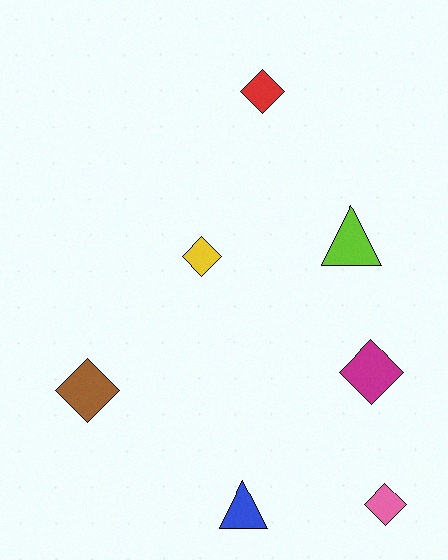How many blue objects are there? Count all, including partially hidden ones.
There is 1 blue object.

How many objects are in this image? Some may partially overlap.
There are 7 objects.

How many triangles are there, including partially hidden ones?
There are 2 triangles.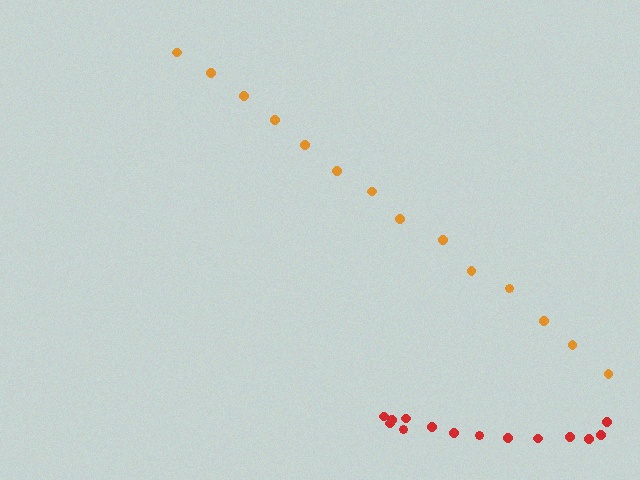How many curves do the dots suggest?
There are 2 distinct paths.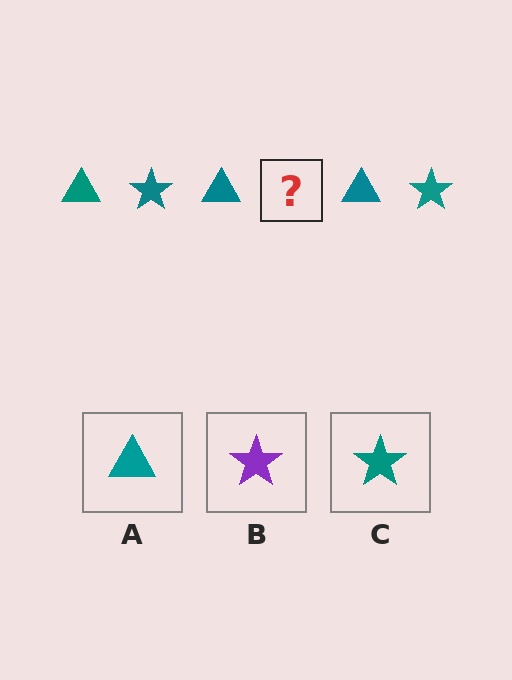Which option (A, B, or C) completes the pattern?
C.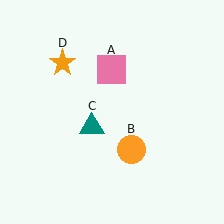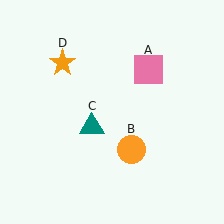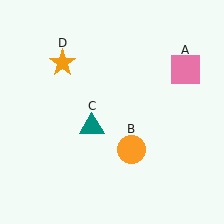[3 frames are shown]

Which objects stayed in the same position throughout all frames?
Orange circle (object B) and teal triangle (object C) and orange star (object D) remained stationary.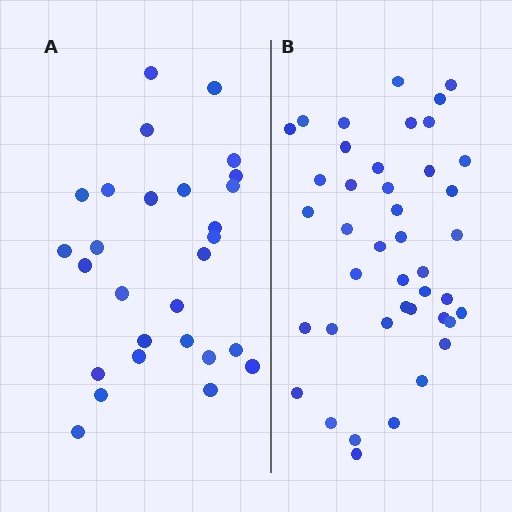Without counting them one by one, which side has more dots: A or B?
Region B (the right region) has more dots.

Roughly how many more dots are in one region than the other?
Region B has approximately 15 more dots than region A.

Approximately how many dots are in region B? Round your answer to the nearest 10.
About 40 dots. (The exact count is 42, which rounds to 40.)